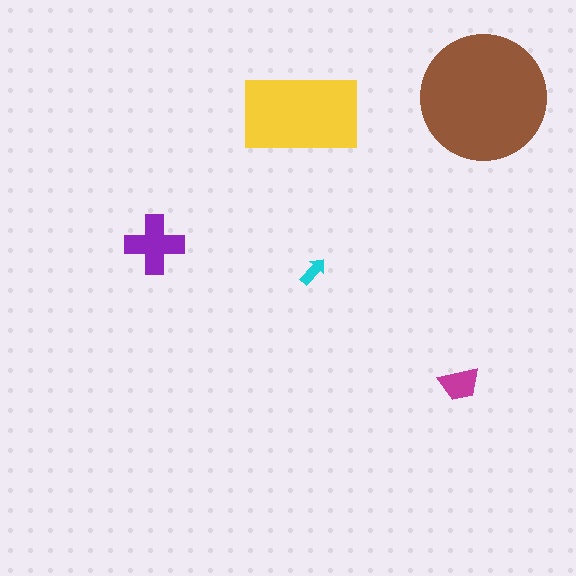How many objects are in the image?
There are 5 objects in the image.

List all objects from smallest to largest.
The cyan arrow, the magenta trapezoid, the purple cross, the yellow rectangle, the brown circle.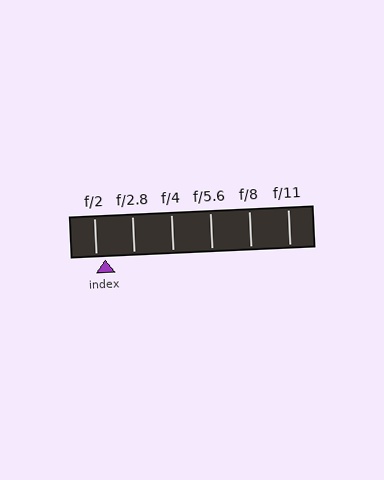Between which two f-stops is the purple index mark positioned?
The index mark is between f/2 and f/2.8.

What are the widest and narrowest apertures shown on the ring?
The widest aperture shown is f/2 and the narrowest is f/11.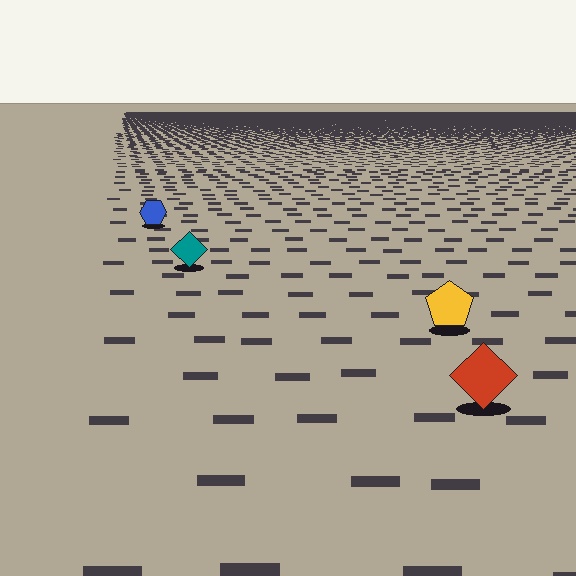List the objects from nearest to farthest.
From nearest to farthest: the red diamond, the yellow pentagon, the teal diamond, the blue hexagon.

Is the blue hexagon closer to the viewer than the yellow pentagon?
No. The yellow pentagon is closer — you can tell from the texture gradient: the ground texture is coarser near it.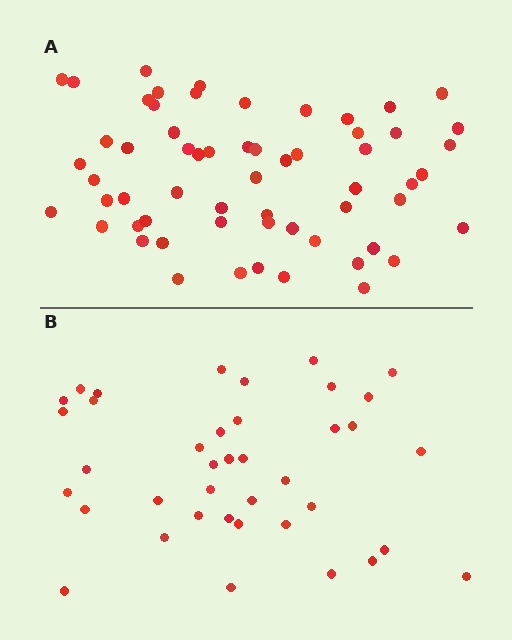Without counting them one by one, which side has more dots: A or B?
Region A (the top region) has more dots.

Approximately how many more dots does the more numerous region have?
Region A has approximately 20 more dots than region B.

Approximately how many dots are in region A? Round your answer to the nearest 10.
About 60 dots.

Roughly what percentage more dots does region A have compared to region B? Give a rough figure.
About 55% more.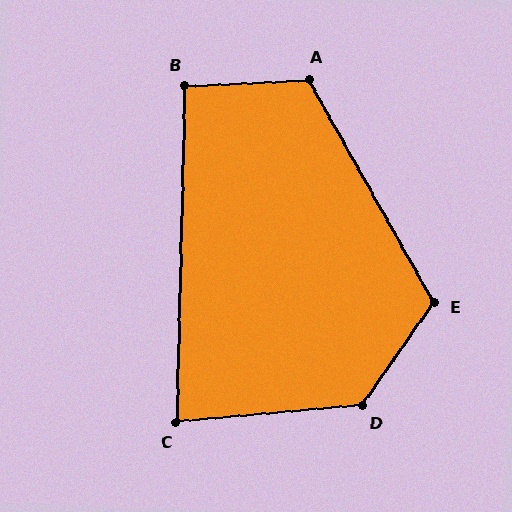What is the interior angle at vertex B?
Approximately 94 degrees (approximately right).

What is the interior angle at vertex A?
Approximately 116 degrees (obtuse).